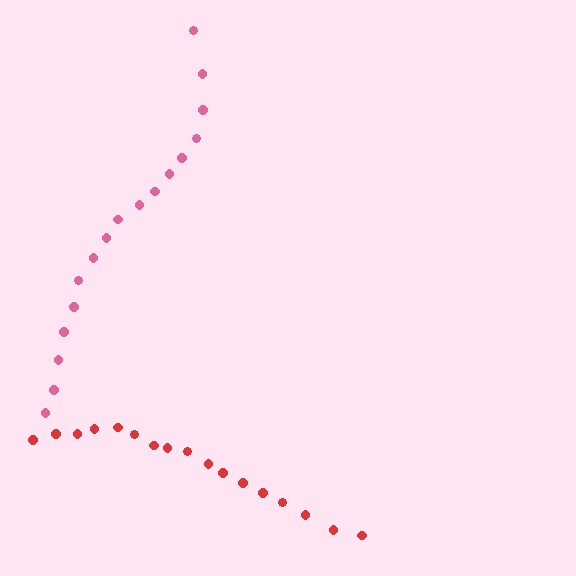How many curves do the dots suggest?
There are 2 distinct paths.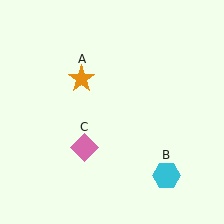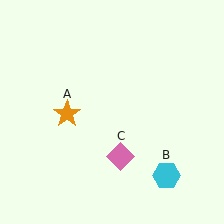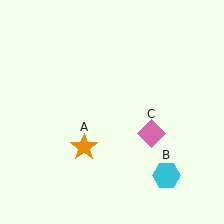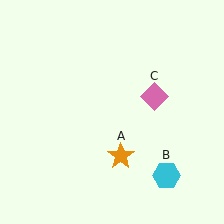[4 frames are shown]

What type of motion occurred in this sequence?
The orange star (object A), pink diamond (object C) rotated counterclockwise around the center of the scene.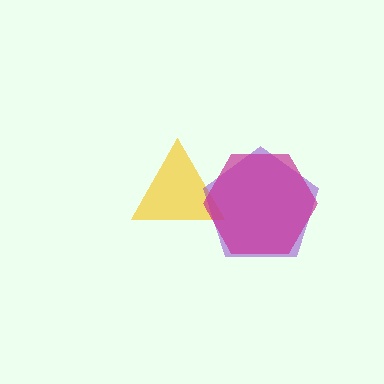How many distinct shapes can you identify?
There are 3 distinct shapes: a yellow triangle, a purple pentagon, a magenta hexagon.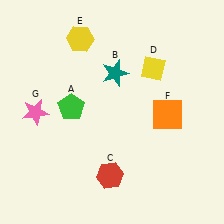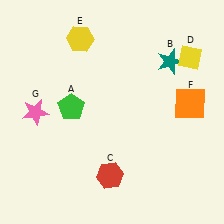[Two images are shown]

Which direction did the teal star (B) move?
The teal star (B) moved right.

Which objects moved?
The objects that moved are: the teal star (B), the yellow diamond (D), the orange square (F).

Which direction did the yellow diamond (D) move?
The yellow diamond (D) moved right.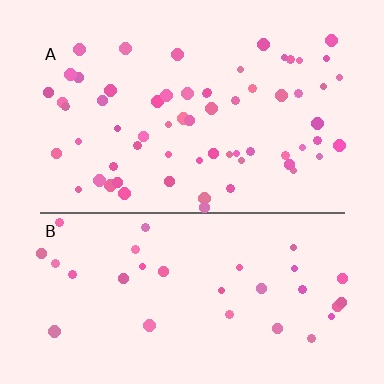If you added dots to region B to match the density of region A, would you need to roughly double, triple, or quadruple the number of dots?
Approximately double.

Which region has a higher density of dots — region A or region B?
A (the top).